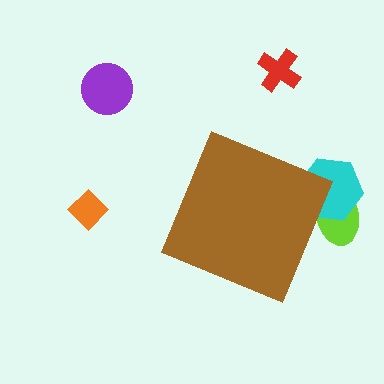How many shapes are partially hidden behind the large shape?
2 shapes are partially hidden.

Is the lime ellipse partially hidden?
Yes, the lime ellipse is partially hidden behind the brown diamond.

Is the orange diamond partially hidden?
No, the orange diamond is fully visible.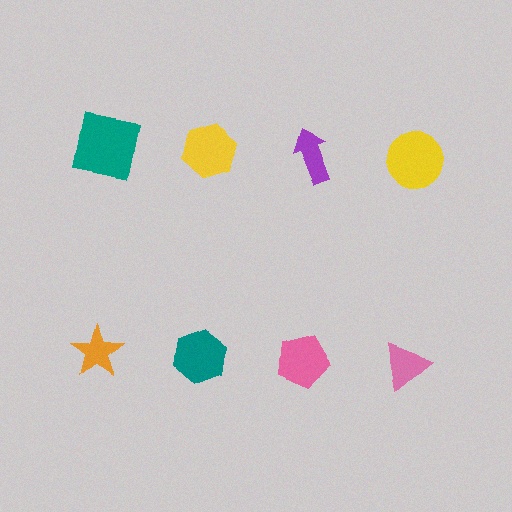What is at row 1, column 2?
A yellow hexagon.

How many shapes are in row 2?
4 shapes.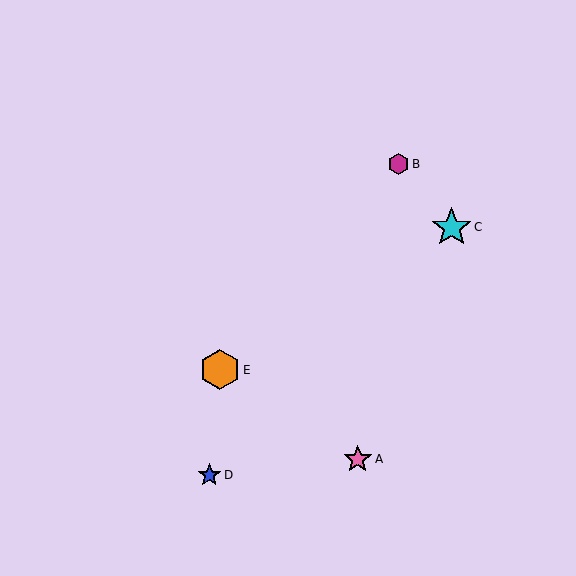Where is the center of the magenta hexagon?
The center of the magenta hexagon is at (399, 164).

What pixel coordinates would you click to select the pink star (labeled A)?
Click at (358, 459) to select the pink star A.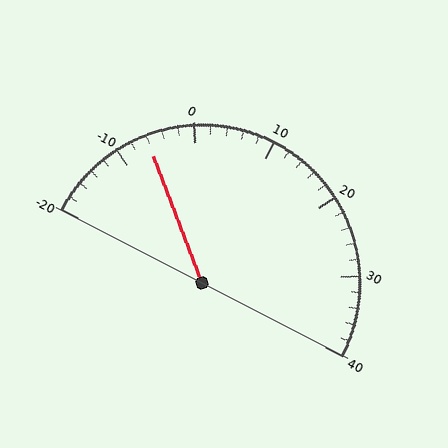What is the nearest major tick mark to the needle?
The nearest major tick mark is -10.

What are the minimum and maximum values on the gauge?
The gauge ranges from -20 to 40.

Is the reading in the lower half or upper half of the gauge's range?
The reading is in the lower half of the range (-20 to 40).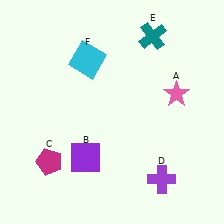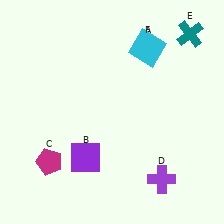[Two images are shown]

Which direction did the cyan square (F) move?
The cyan square (F) moved right.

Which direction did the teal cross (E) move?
The teal cross (E) moved right.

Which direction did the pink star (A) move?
The pink star (A) moved up.